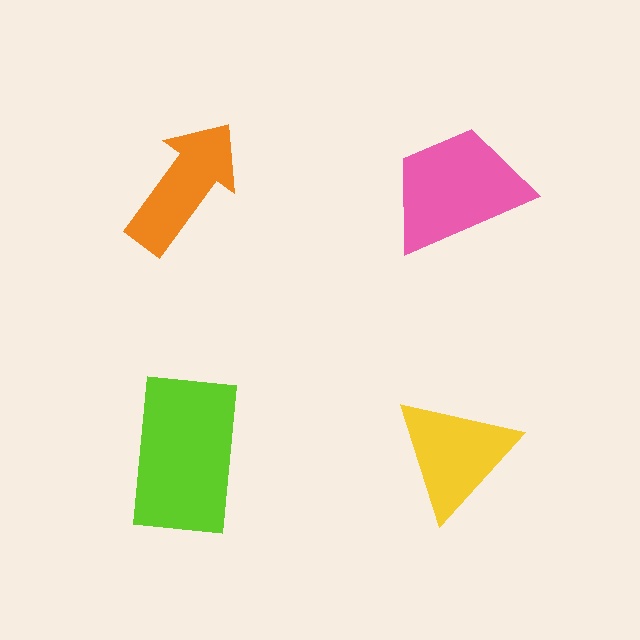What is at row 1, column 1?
An orange arrow.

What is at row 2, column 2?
A yellow triangle.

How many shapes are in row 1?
2 shapes.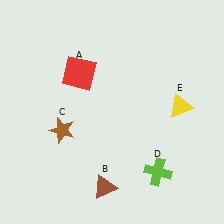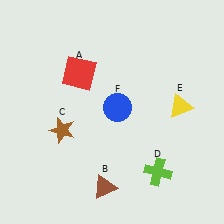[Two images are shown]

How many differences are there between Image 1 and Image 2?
There is 1 difference between the two images.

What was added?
A blue circle (F) was added in Image 2.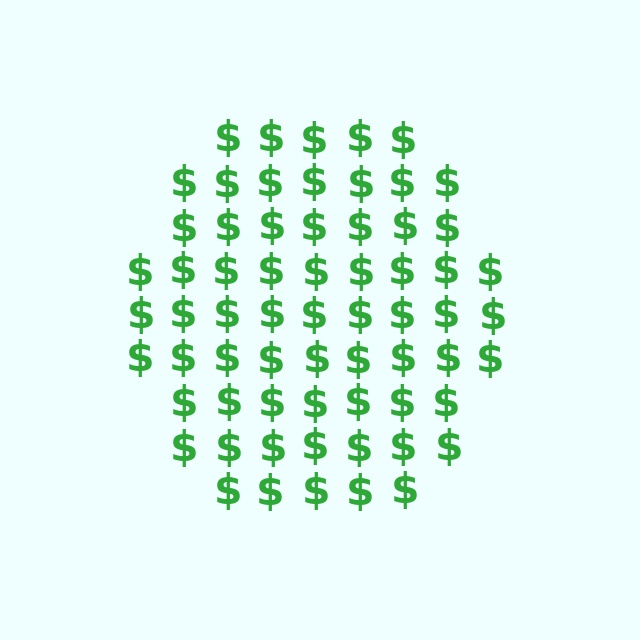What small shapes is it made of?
It is made of small dollar signs.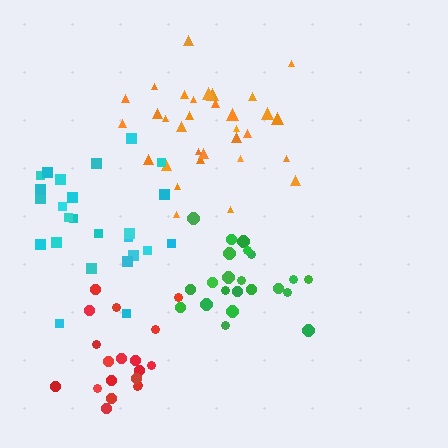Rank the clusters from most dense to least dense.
orange, green, red, cyan.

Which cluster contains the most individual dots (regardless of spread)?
Orange (32).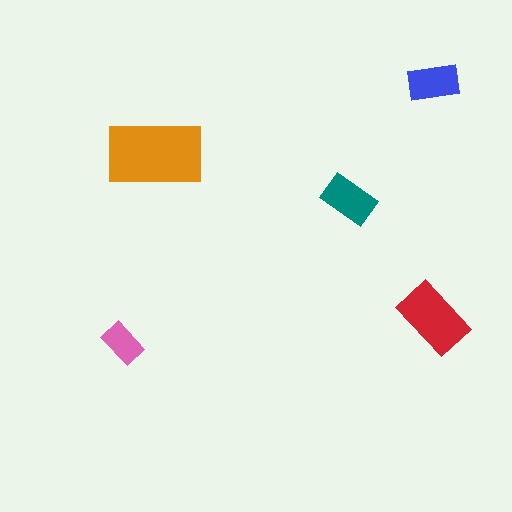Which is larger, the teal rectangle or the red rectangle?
The red one.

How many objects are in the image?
There are 5 objects in the image.